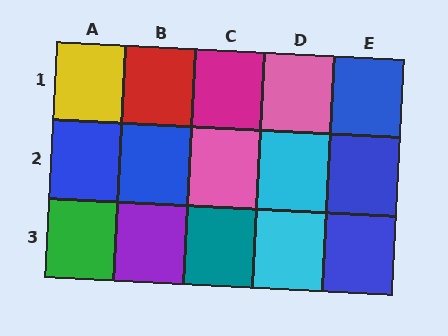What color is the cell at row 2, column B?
Blue.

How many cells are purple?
1 cell is purple.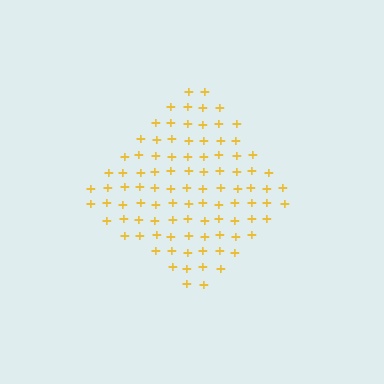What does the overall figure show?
The overall figure shows a diamond.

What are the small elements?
The small elements are plus signs.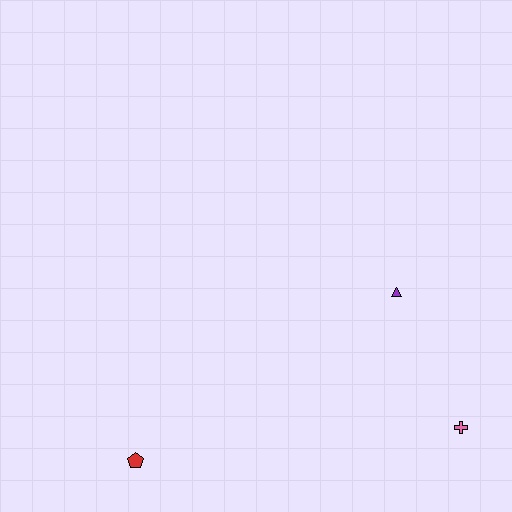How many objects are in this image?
There are 3 objects.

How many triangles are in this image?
There is 1 triangle.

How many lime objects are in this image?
There are no lime objects.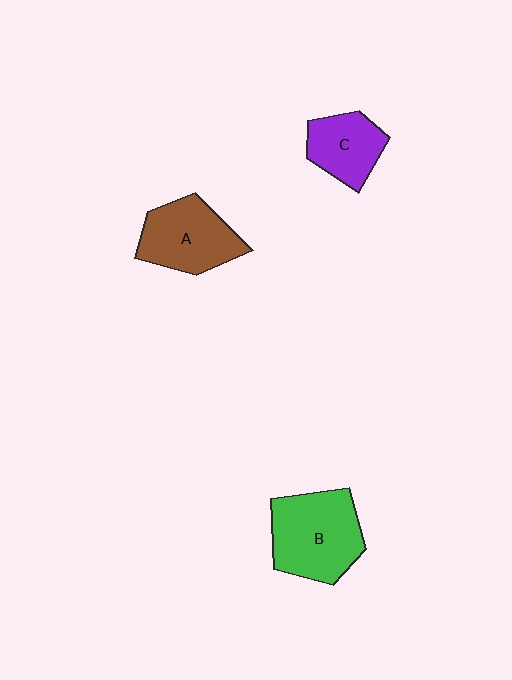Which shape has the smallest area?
Shape C (purple).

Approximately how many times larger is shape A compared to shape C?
Approximately 1.3 times.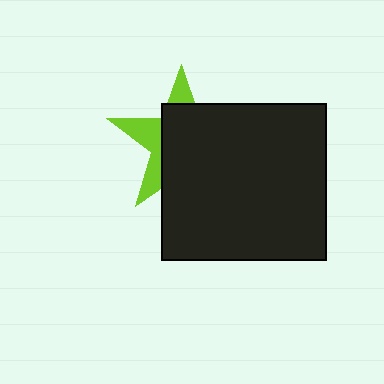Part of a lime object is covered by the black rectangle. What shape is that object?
It is a star.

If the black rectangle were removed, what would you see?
You would see the complete lime star.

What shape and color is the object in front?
The object in front is a black rectangle.